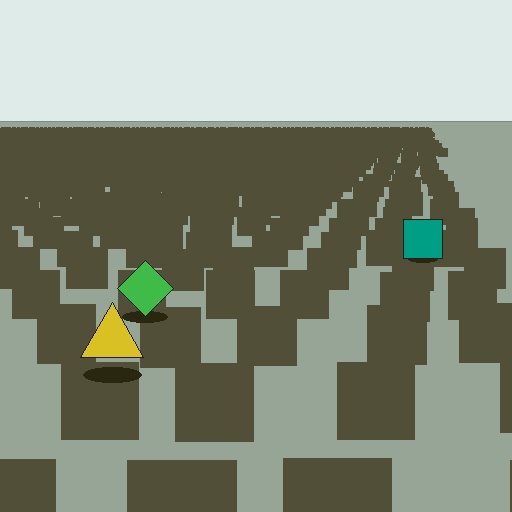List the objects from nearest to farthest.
From nearest to farthest: the yellow triangle, the green diamond, the teal square.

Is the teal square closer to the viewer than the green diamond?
No. The green diamond is closer — you can tell from the texture gradient: the ground texture is coarser near it.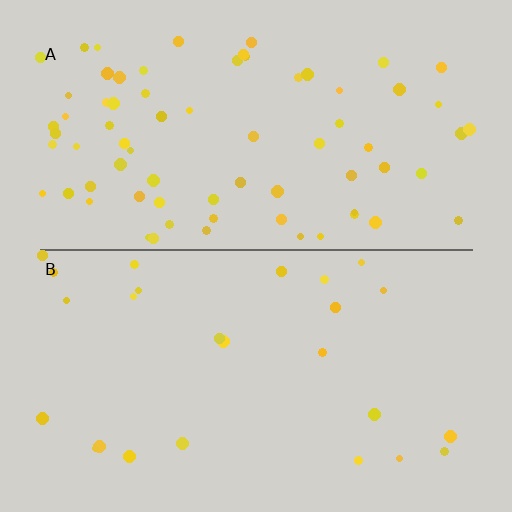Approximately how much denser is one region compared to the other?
Approximately 2.9× — region A over region B.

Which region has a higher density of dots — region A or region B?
A (the top).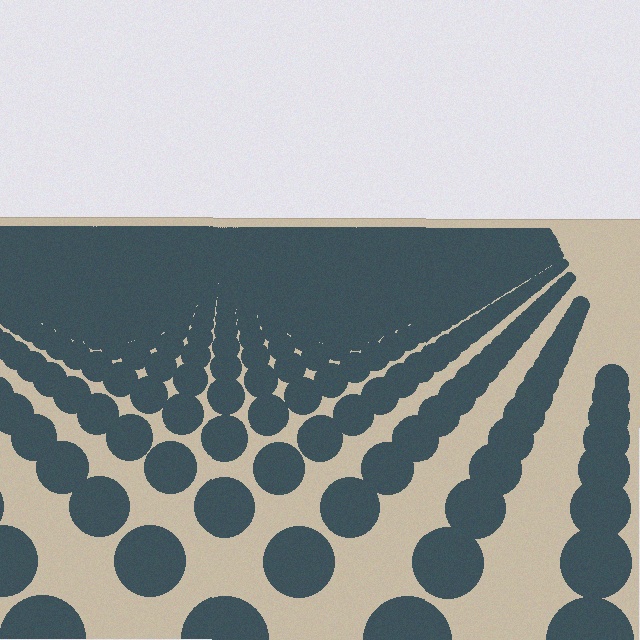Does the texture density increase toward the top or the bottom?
Density increases toward the top.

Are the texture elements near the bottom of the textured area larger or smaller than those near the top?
Larger. Near the bottom, elements are closer to the viewer and appear at a bigger on-screen size.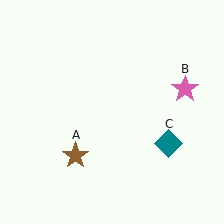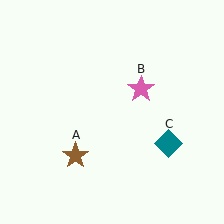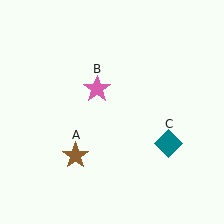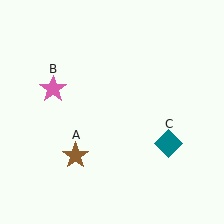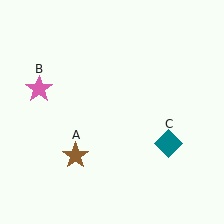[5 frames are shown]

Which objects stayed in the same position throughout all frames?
Brown star (object A) and teal diamond (object C) remained stationary.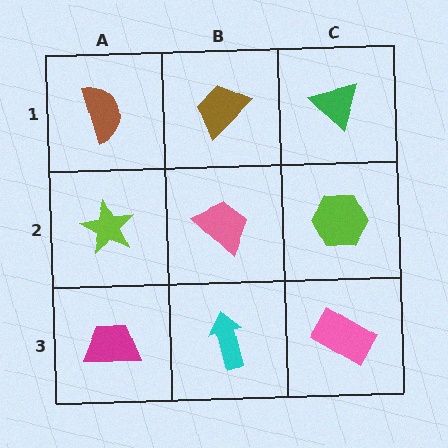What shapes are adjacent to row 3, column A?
A lime star (row 2, column A), a cyan arrow (row 3, column B).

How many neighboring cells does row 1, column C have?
2.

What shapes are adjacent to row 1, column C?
A lime hexagon (row 2, column C), a brown trapezoid (row 1, column B).